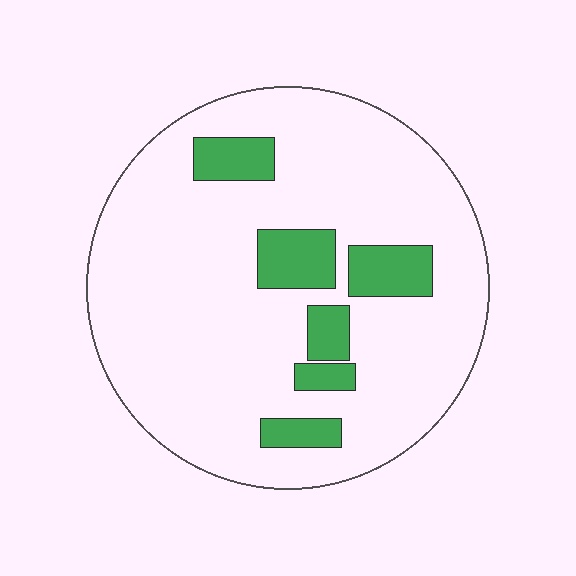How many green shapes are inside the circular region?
6.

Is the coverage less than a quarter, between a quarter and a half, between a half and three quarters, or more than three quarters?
Less than a quarter.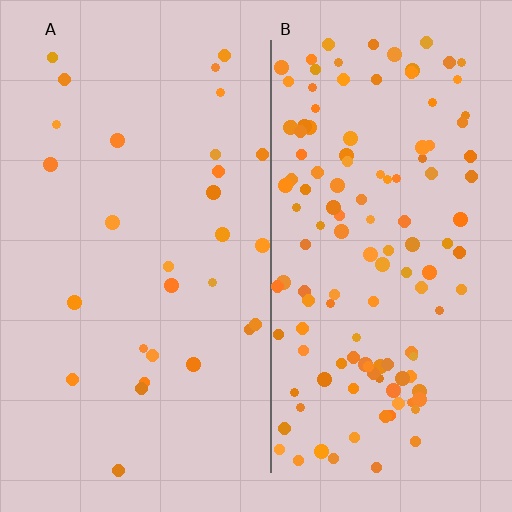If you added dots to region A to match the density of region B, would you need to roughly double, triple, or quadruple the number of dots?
Approximately quadruple.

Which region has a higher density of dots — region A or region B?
B (the right).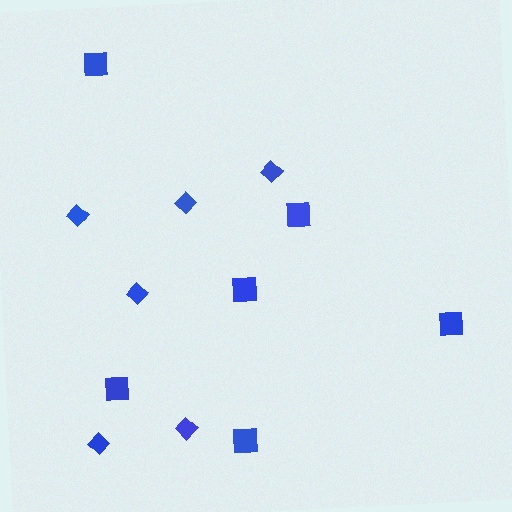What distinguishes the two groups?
There are 2 groups: one group of diamonds (6) and one group of squares (6).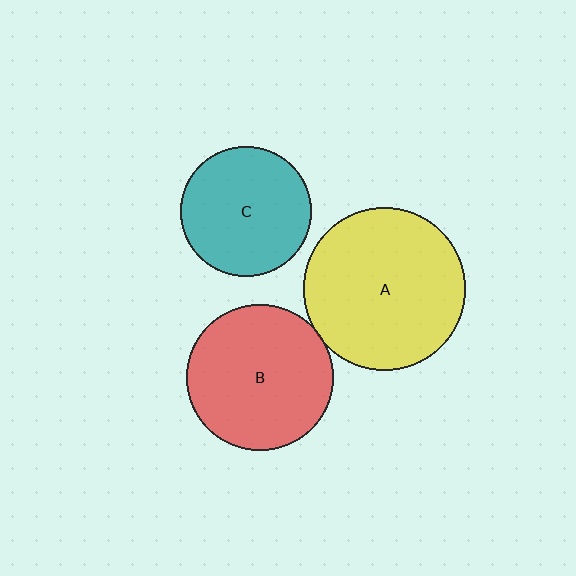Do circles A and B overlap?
Yes.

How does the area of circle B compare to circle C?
Approximately 1.3 times.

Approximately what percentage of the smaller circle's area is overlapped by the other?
Approximately 5%.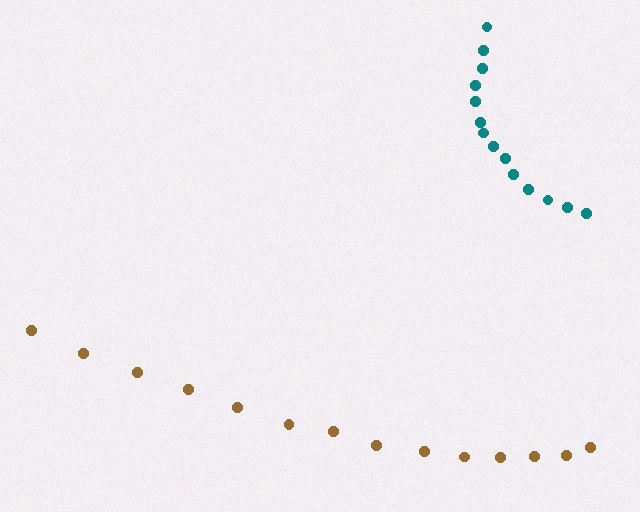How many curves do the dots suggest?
There are 2 distinct paths.